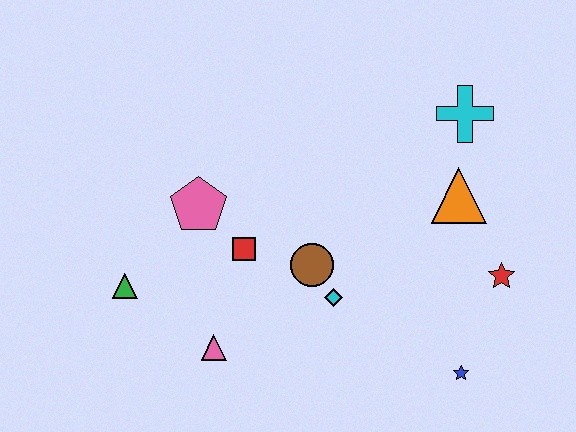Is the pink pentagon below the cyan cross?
Yes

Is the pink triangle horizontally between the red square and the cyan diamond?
No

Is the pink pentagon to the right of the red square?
No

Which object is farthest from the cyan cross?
The green triangle is farthest from the cyan cross.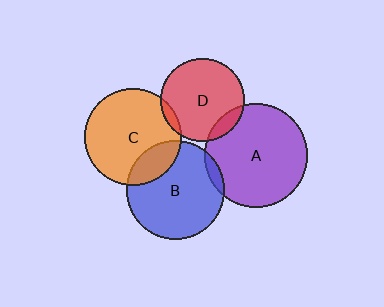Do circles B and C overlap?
Yes.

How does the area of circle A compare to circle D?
Approximately 1.5 times.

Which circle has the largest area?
Circle A (purple).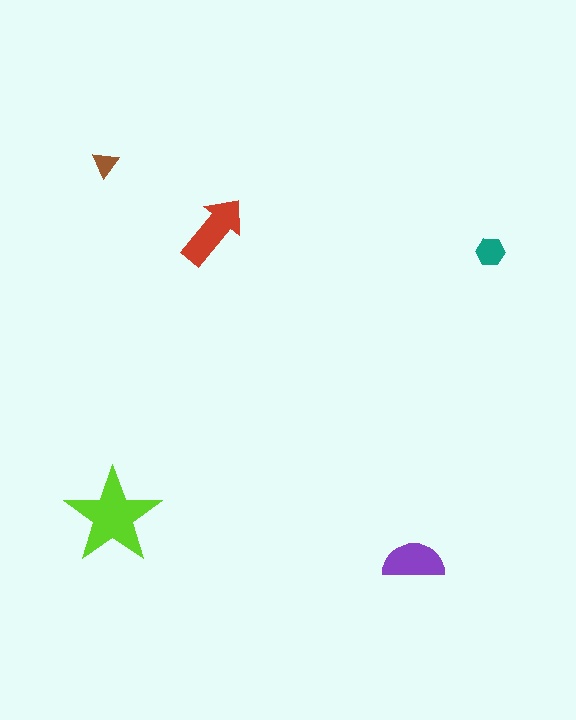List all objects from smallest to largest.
The brown triangle, the teal hexagon, the purple semicircle, the red arrow, the lime star.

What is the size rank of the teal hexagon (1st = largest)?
4th.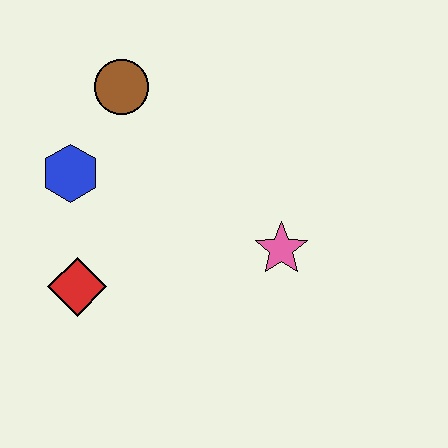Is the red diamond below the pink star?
Yes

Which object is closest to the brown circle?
The blue hexagon is closest to the brown circle.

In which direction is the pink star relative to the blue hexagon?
The pink star is to the right of the blue hexagon.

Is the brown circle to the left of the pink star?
Yes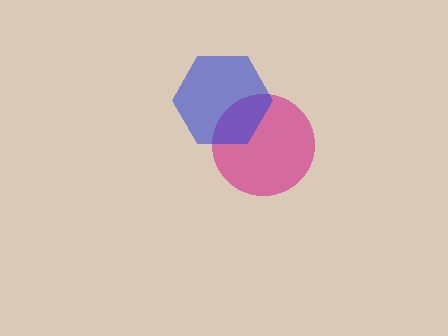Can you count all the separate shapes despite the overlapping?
Yes, there are 2 separate shapes.